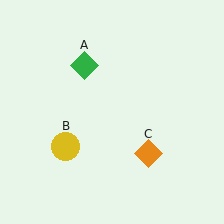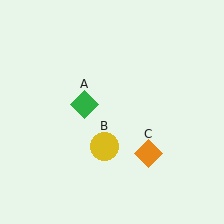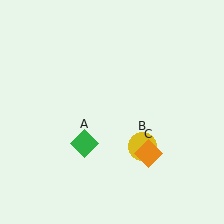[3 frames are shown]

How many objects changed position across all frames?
2 objects changed position: green diamond (object A), yellow circle (object B).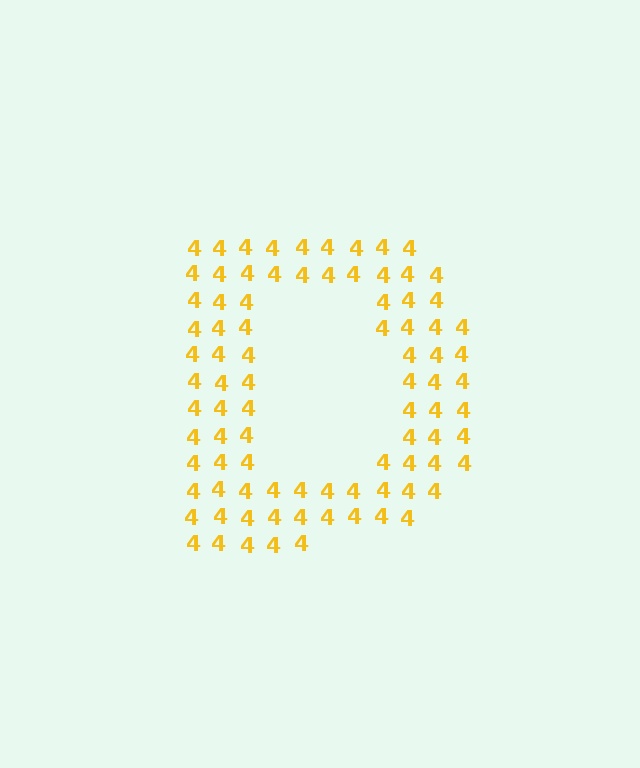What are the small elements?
The small elements are digit 4's.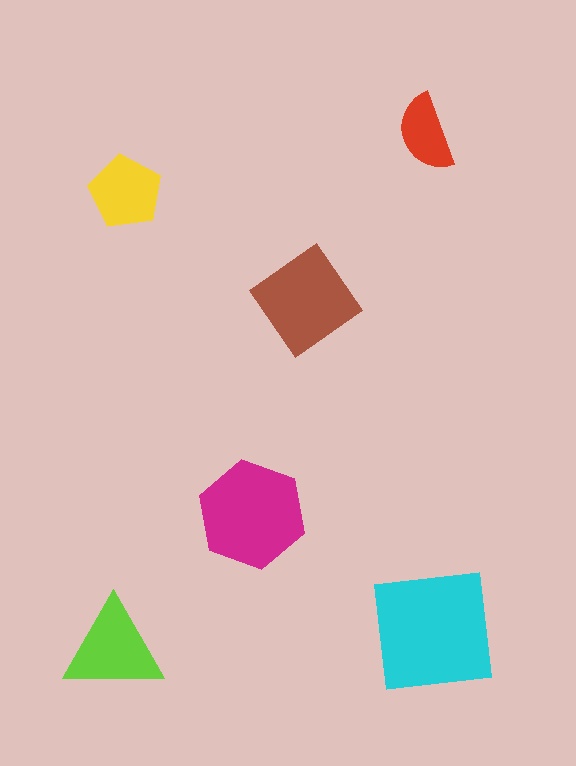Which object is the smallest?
The red semicircle.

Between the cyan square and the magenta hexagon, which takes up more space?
The cyan square.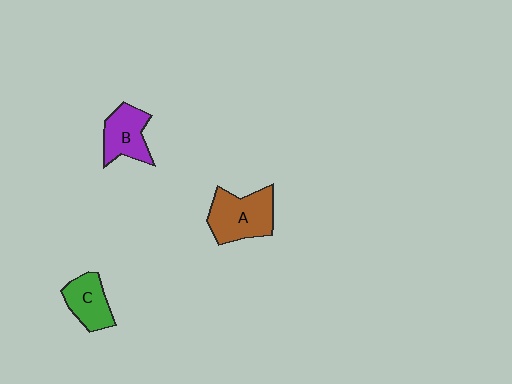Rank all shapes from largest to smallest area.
From largest to smallest: A (brown), B (purple), C (green).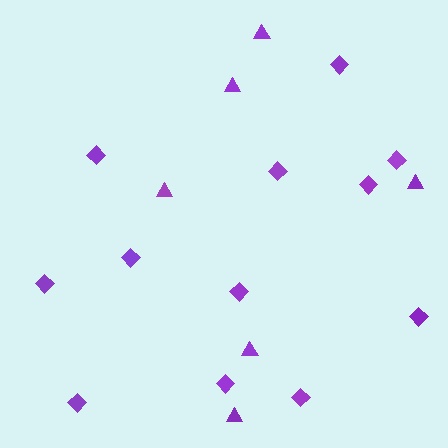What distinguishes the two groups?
There are 2 groups: one group of diamonds (12) and one group of triangles (6).